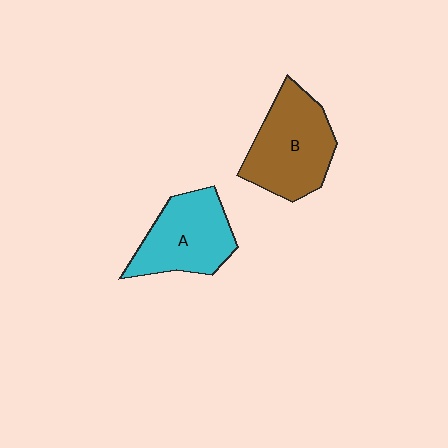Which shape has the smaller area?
Shape A (cyan).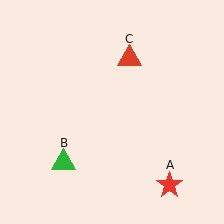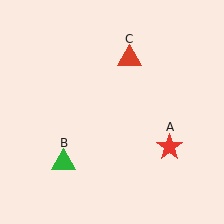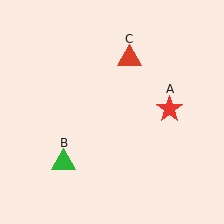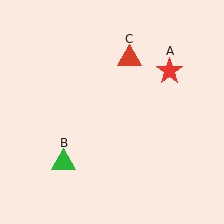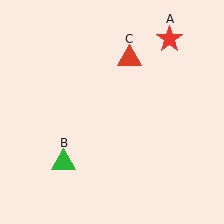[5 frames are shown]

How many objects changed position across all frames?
1 object changed position: red star (object A).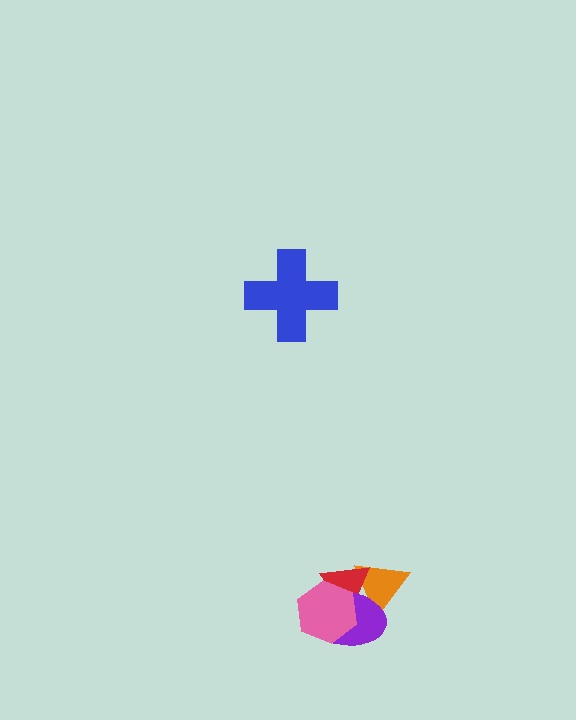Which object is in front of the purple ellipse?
The pink hexagon is in front of the purple ellipse.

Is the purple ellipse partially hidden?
Yes, it is partially covered by another shape.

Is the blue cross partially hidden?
No, no other shape covers it.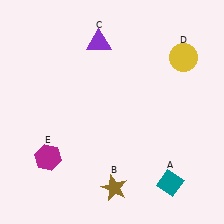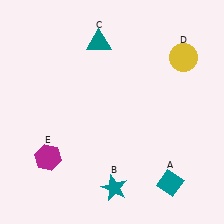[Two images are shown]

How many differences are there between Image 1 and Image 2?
There are 2 differences between the two images.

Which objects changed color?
B changed from brown to teal. C changed from purple to teal.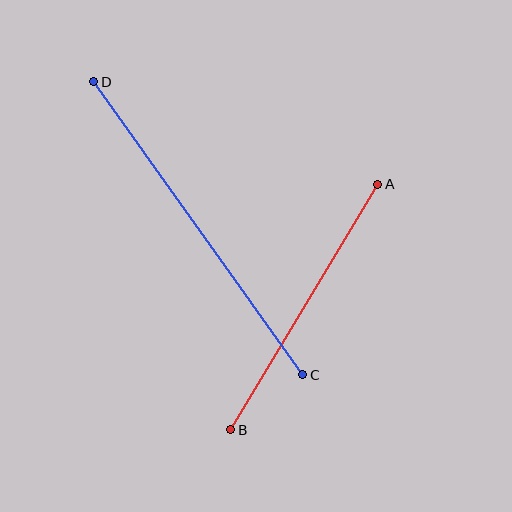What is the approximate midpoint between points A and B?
The midpoint is at approximately (304, 307) pixels.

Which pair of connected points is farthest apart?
Points C and D are farthest apart.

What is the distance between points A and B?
The distance is approximately 286 pixels.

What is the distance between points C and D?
The distance is approximately 360 pixels.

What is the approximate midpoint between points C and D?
The midpoint is at approximately (198, 228) pixels.